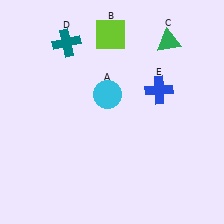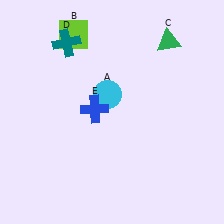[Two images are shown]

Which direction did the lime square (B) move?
The lime square (B) moved left.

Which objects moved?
The objects that moved are: the lime square (B), the blue cross (E).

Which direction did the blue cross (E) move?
The blue cross (E) moved left.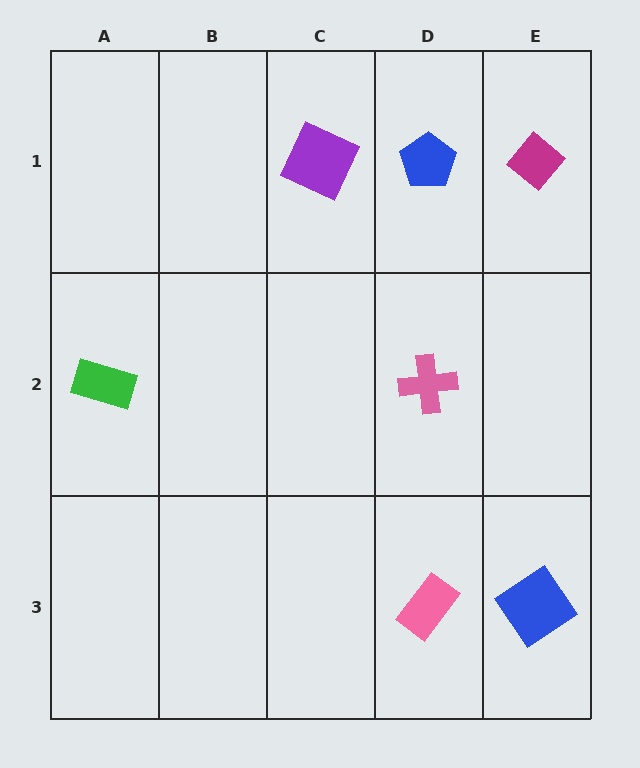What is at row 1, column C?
A purple square.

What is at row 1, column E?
A magenta diamond.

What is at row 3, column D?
A pink rectangle.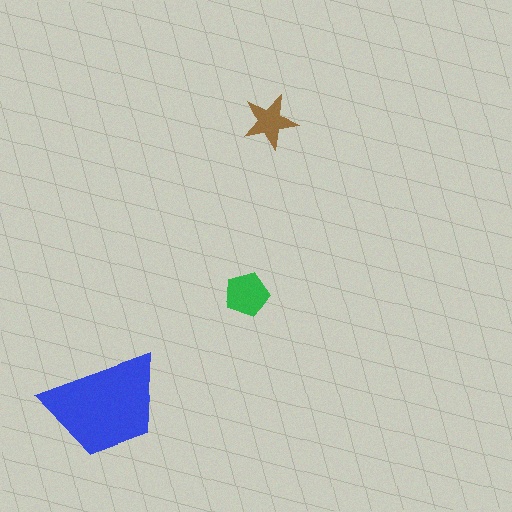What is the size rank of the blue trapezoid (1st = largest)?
1st.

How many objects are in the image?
There are 3 objects in the image.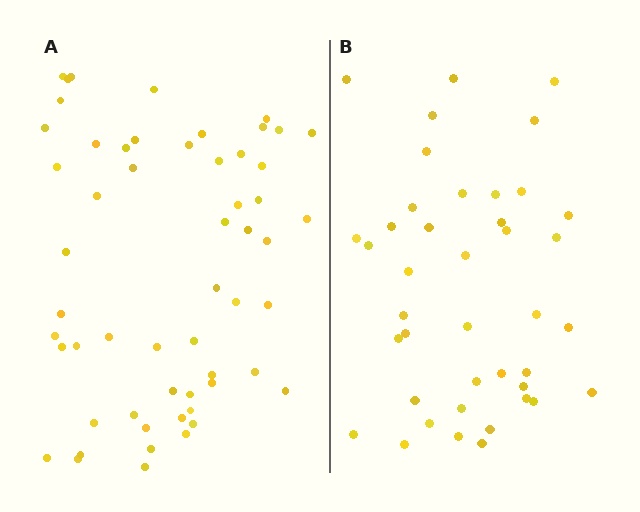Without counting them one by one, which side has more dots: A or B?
Region A (the left region) has more dots.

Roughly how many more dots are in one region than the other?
Region A has approximately 15 more dots than region B.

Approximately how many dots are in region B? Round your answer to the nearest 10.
About 40 dots. (The exact count is 41, which rounds to 40.)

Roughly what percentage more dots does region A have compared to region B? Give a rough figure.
About 35% more.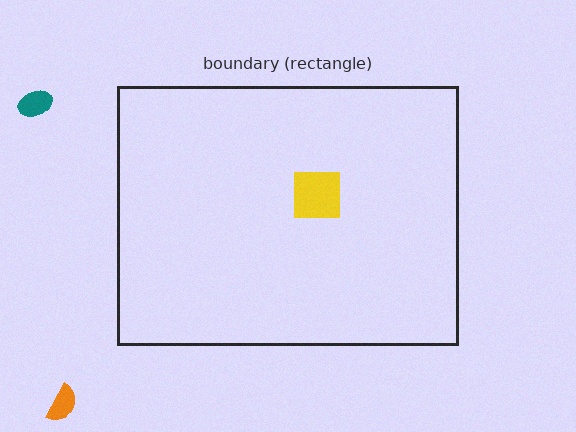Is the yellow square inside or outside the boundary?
Inside.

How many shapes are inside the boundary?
1 inside, 2 outside.